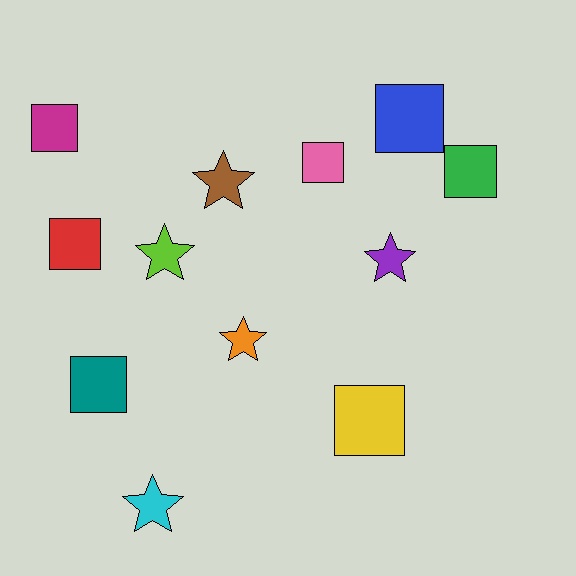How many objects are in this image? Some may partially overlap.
There are 12 objects.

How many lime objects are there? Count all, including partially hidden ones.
There is 1 lime object.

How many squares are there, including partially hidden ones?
There are 7 squares.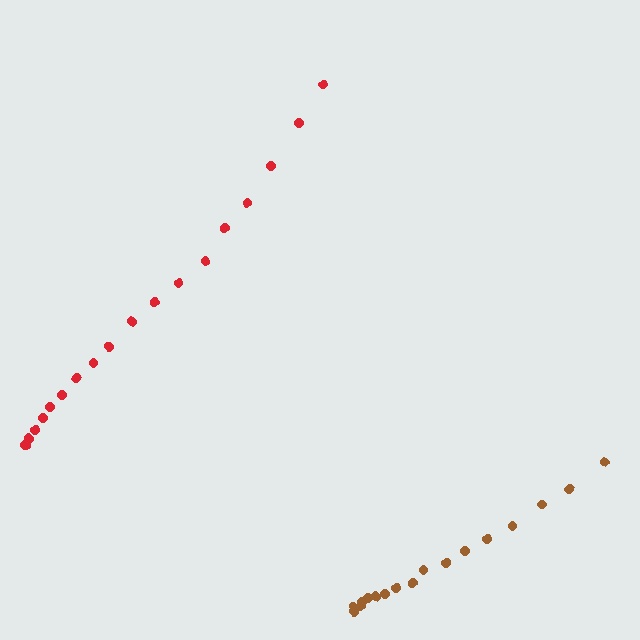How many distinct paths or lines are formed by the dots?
There are 2 distinct paths.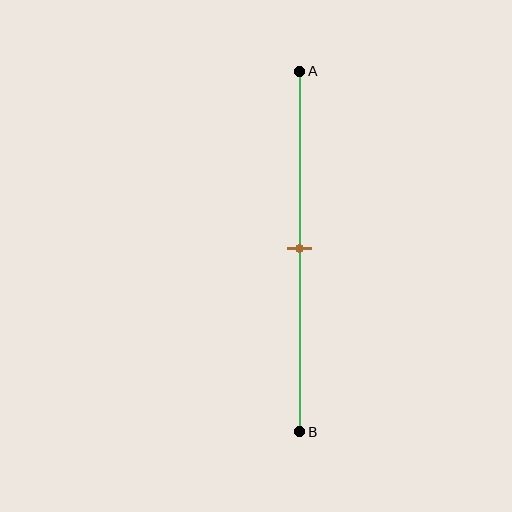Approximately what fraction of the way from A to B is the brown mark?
The brown mark is approximately 50% of the way from A to B.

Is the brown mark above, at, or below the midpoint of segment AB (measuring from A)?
The brown mark is approximately at the midpoint of segment AB.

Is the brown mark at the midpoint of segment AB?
Yes, the mark is approximately at the midpoint.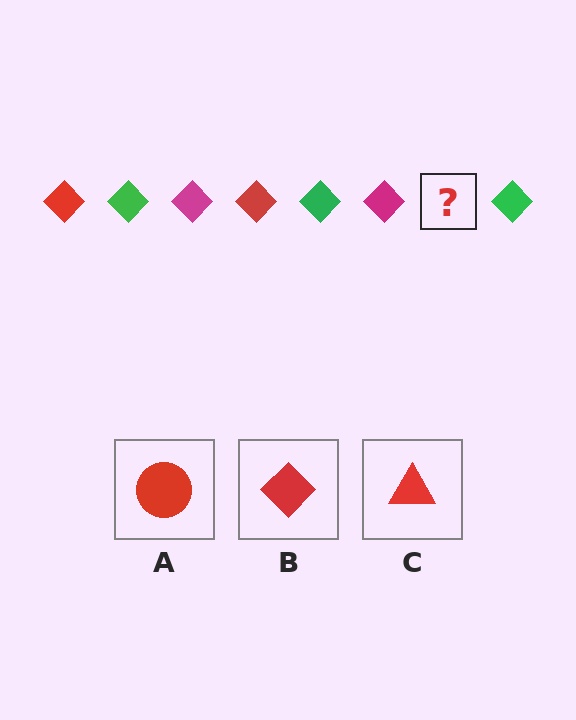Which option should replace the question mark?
Option B.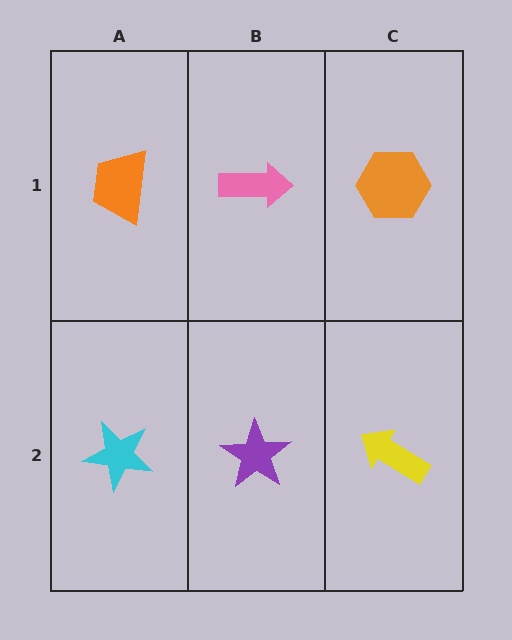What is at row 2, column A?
A cyan star.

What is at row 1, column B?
A pink arrow.